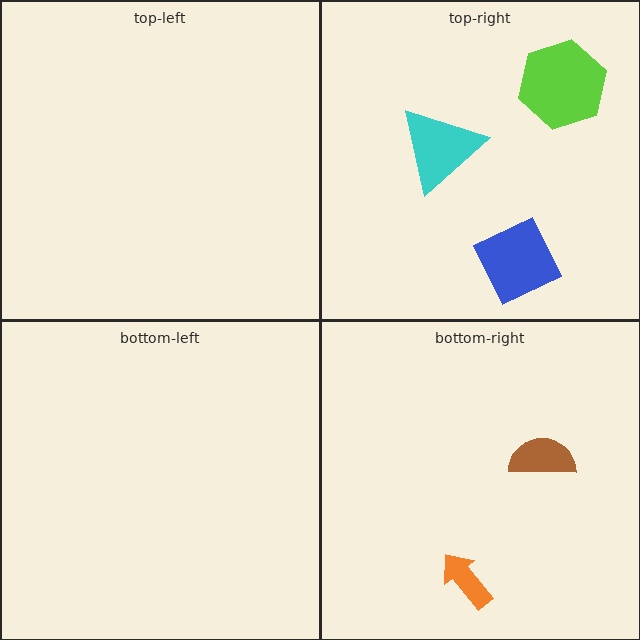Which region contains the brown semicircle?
The bottom-right region.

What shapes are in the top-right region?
The blue square, the lime hexagon, the cyan triangle.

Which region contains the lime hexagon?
The top-right region.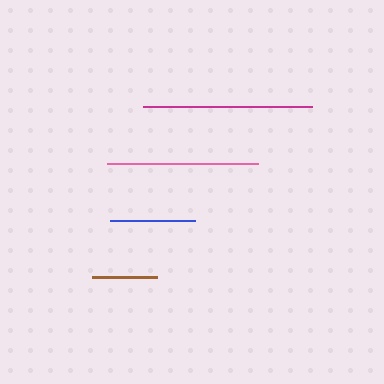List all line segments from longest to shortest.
From longest to shortest: magenta, pink, blue, brown.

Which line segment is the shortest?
The brown line is the shortest at approximately 65 pixels.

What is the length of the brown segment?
The brown segment is approximately 65 pixels long.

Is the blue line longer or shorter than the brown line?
The blue line is longer than the brown line.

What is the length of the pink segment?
The pink segment is approximately 151 pixels long.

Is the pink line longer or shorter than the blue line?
The pink line is longer than the blue line.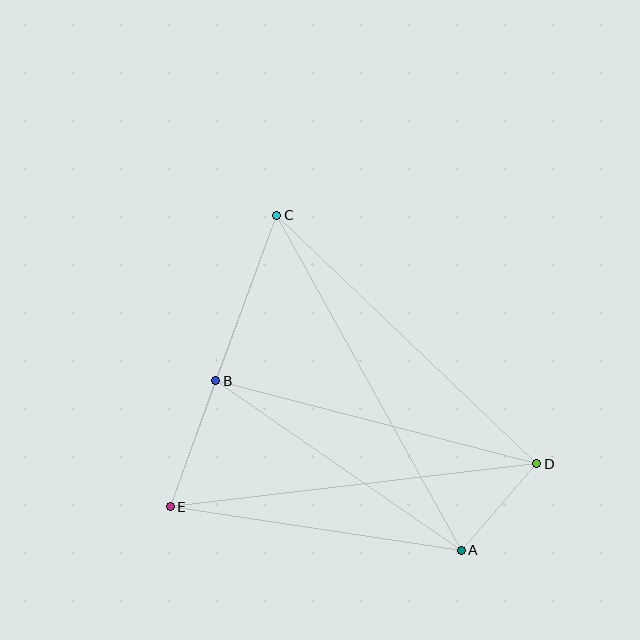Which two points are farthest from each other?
Points A and C are farthest from each other.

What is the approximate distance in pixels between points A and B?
The distance between A and B is approximately 298 pixels.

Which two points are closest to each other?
Points A and D are closest to each other.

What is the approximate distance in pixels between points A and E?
The distance between A and E is approximately 294 pixels.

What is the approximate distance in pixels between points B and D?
The distance between B and D is approximately 332 pixels.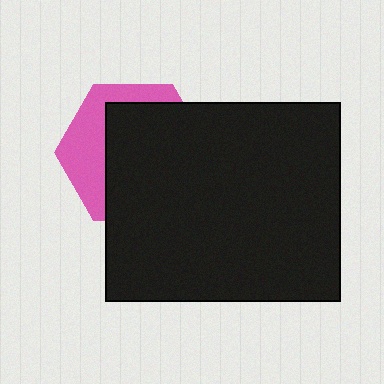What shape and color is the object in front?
The object in front is a black rectangle.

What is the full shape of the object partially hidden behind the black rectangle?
The partially hidden object is a pink hexagon.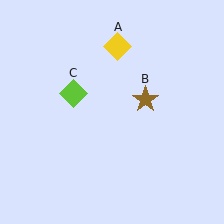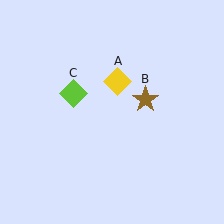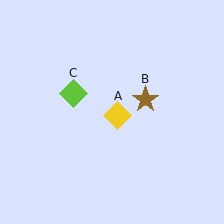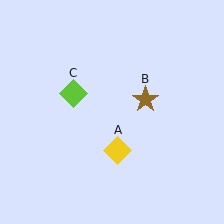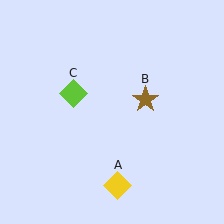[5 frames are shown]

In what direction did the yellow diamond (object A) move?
The yellow diamond (object A) moved down.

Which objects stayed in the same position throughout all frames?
Brown star (object B) and lime diamond (object C) remained stationary.